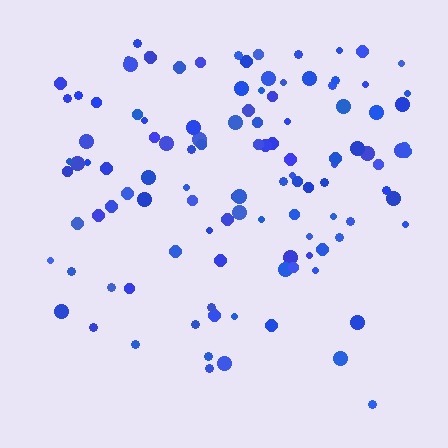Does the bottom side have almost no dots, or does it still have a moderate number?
Still a moderate number, just noticeably fewer than the top.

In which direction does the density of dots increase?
From bottom to top, with the top side densest.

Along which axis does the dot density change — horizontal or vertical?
Vertical.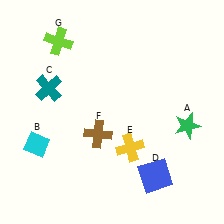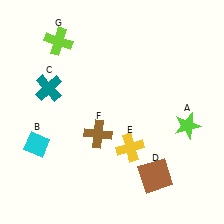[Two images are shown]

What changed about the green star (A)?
In Image 1, A is green. In Image 2, it changed to lime.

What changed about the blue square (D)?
In Image 1, D is blue. In Image 2, it changed to brown.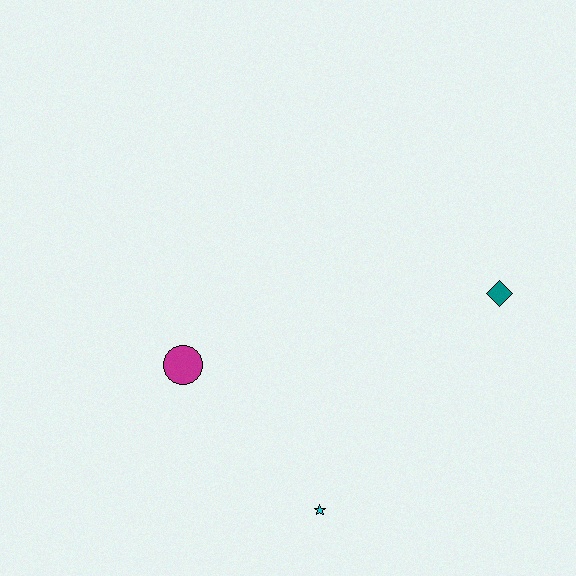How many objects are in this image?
There are 3 objects.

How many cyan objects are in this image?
There is 1 cyan object.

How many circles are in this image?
There is 1 circle.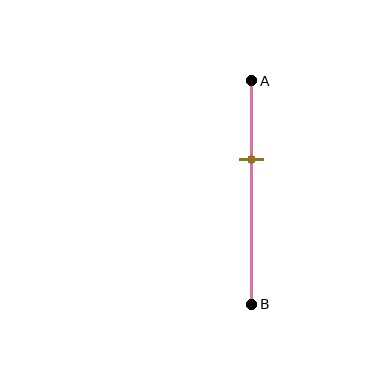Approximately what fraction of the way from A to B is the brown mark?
The brown mark is approximately 35% of the way from A to B.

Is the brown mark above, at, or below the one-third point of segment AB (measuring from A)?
The brown mark is approximately at the one-third point of segment AB.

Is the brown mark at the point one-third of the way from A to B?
Yes, the mark is approximately at the one-third point.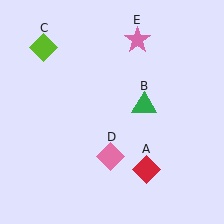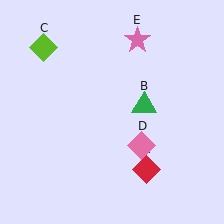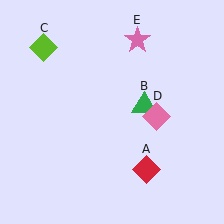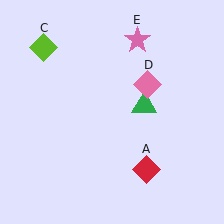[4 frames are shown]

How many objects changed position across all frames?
1 object changed position: pink diamond (object D).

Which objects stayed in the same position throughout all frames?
Red diamond (object A) and green triangle (object B) and lime diamond (object C) and pink star (object E) remained stationary.